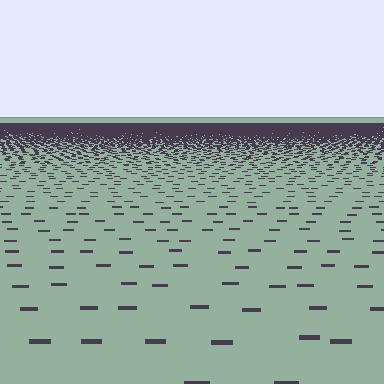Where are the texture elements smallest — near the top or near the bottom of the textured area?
Near the top.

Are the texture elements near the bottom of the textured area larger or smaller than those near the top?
Larger. Near the bottom, elements are closer to the viewer and appear at a bigger on-screen size.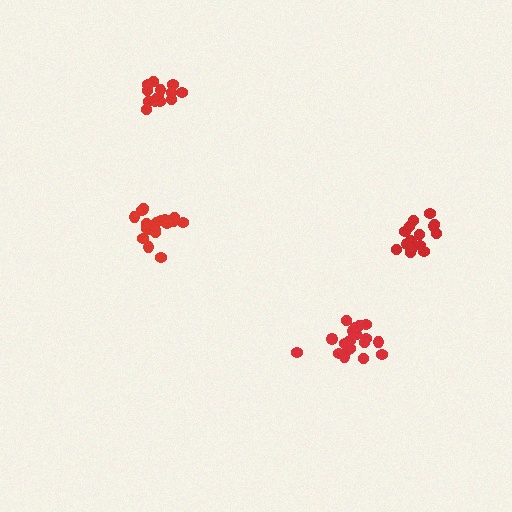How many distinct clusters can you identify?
There are 4 distinct clusters.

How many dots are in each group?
Group 1: 19 dots, Group 2: 13 dots, Group 3: 19 dots, Group 4: 15 dots (66 total).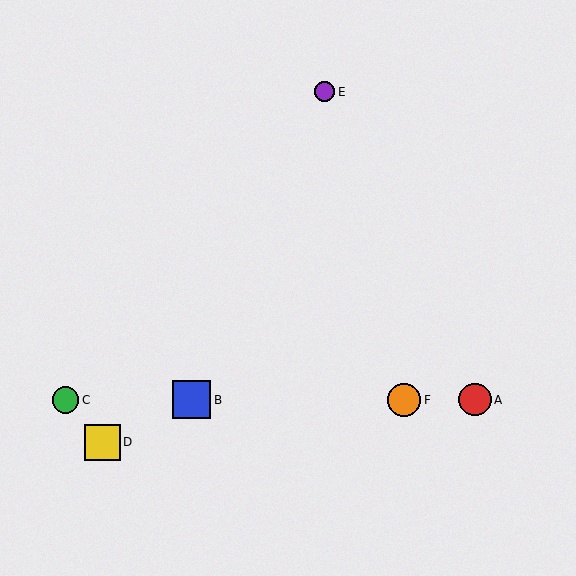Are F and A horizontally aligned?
Yes, both are at y≈400.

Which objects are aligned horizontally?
Objects A, B, C, F are aligned horizontally.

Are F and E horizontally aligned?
No, F is at y≈400 and E is at y≈92.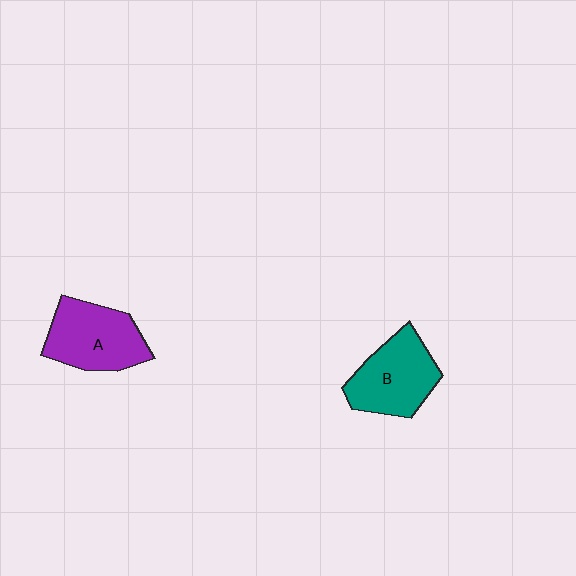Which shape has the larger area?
Shape A (purple).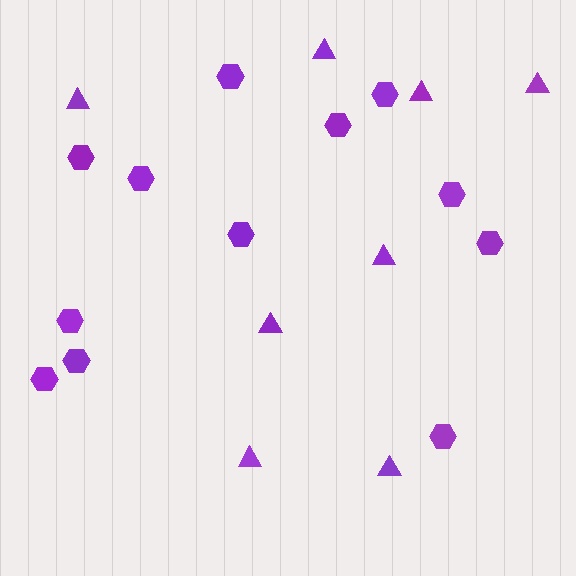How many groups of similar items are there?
There are 2 groups: one group of triangles (8) and one group of hexagons (12).